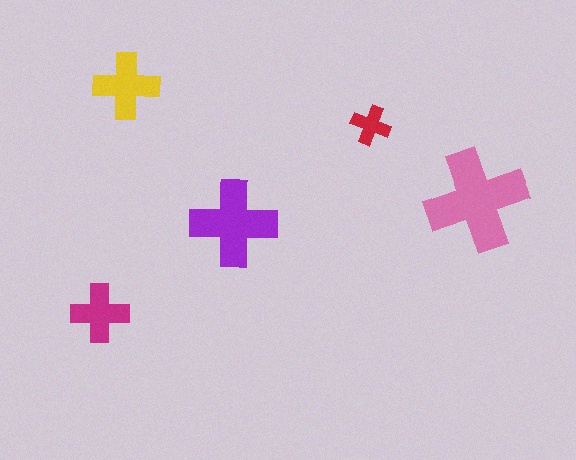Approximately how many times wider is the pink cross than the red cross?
About 2.5 times wider.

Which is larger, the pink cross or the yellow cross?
The pink one.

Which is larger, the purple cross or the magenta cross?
The purple one.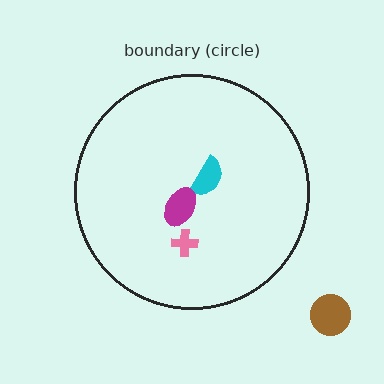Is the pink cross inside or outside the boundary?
Inside.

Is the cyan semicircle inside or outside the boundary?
Inside.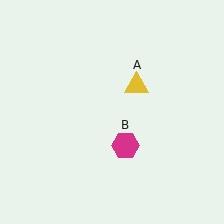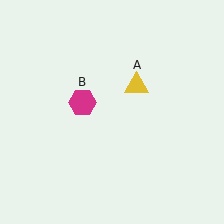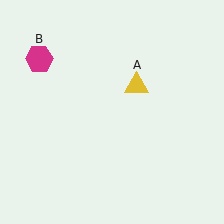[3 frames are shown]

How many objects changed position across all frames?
1 object changed position: magenta hexagon (object B).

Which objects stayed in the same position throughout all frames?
Yellow triangle (object A) remained stationary.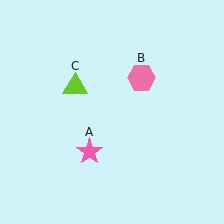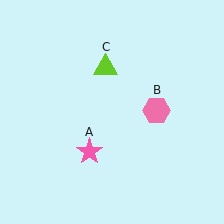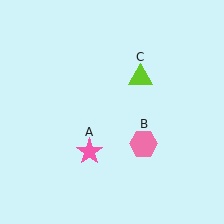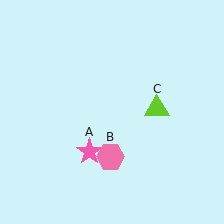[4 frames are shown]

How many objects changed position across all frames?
2 objects changed position: pink hexagon (object B), lime triangle (object C).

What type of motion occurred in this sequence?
The pink hexagon (object B), lime triangle (object C) rotated clockwise around the center of the scene.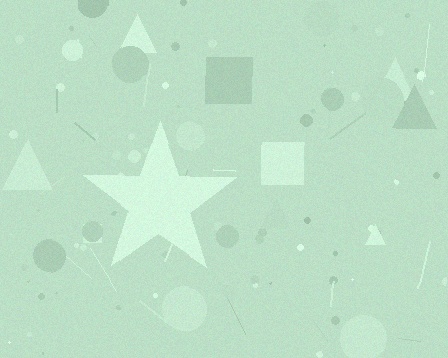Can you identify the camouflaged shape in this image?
The camouflaged shape is a star.